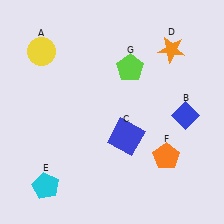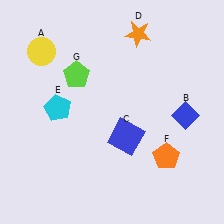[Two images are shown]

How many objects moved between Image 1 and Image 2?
3 objects moved between the two images.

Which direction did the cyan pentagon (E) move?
The cyan pentagon (E) moved up.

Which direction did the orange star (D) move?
The orange star (D) moved left.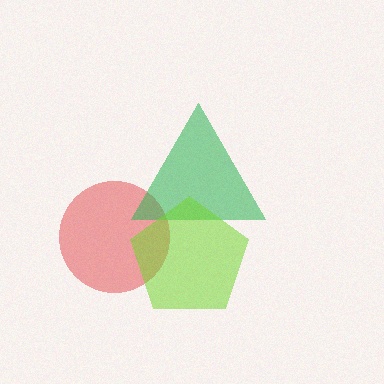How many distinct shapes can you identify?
There are 3 distinct shapes: a red circle, a green triangle, a lime pentagon.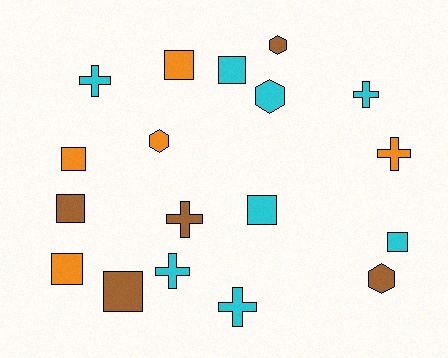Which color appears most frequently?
Cyan, with 8 objects.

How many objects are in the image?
There are 18 objects.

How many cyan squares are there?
There are 3 cyan squares.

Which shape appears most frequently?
Square, with 8 objects.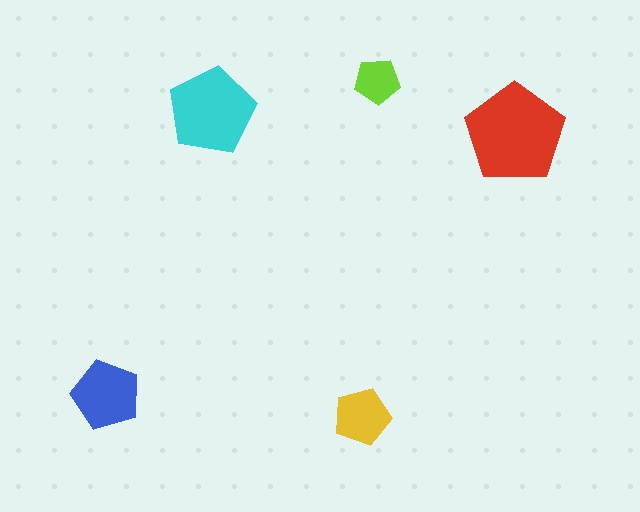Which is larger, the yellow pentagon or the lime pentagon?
The yellow one.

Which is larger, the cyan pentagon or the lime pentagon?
The cyan one.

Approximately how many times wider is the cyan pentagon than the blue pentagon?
About 1.5 times wider.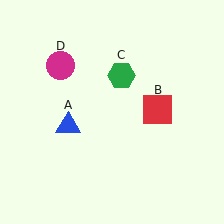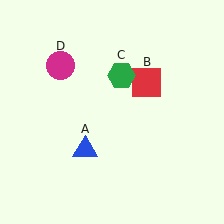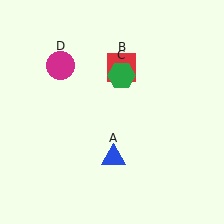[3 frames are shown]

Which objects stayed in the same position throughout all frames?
Green hexagon (object C) and magenta circle (object D) remained stationary.